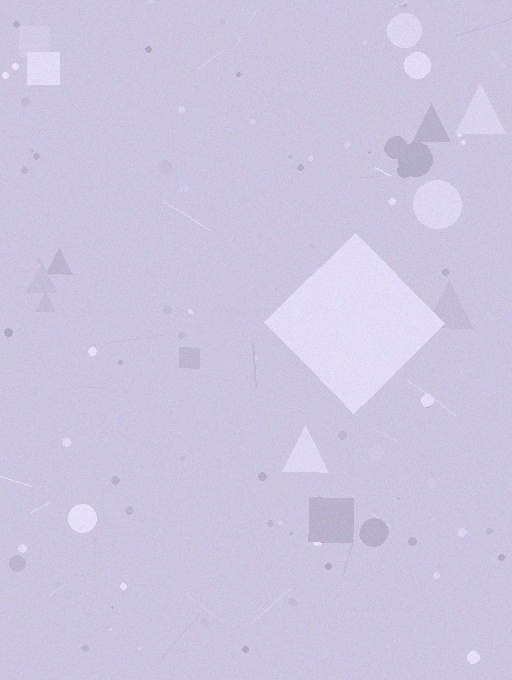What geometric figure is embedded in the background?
A diamond is embedded in the background.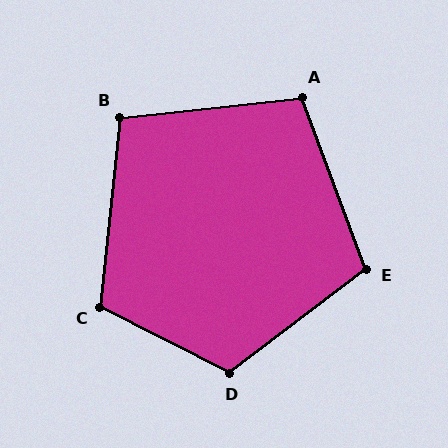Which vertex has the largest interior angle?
D, at approximately 116 degrees.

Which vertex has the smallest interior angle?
B, at approximately 102 degrees.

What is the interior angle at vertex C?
Approximately 111 degrees (obtuse).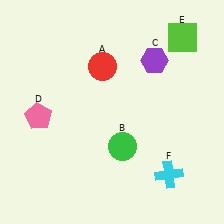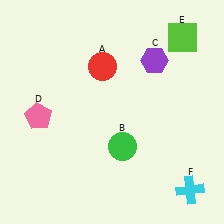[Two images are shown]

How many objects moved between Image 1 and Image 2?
1 object moved between the two images.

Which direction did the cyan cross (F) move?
The cyan cross (F) moved right.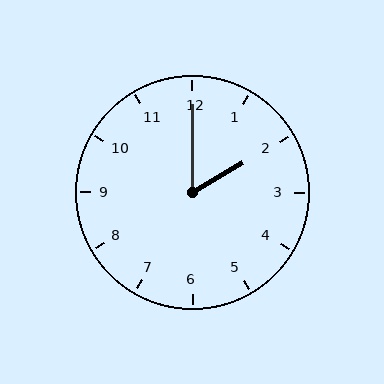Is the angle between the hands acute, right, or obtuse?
It is acute.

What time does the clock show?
2:00.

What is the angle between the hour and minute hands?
Approximately 60 degrees.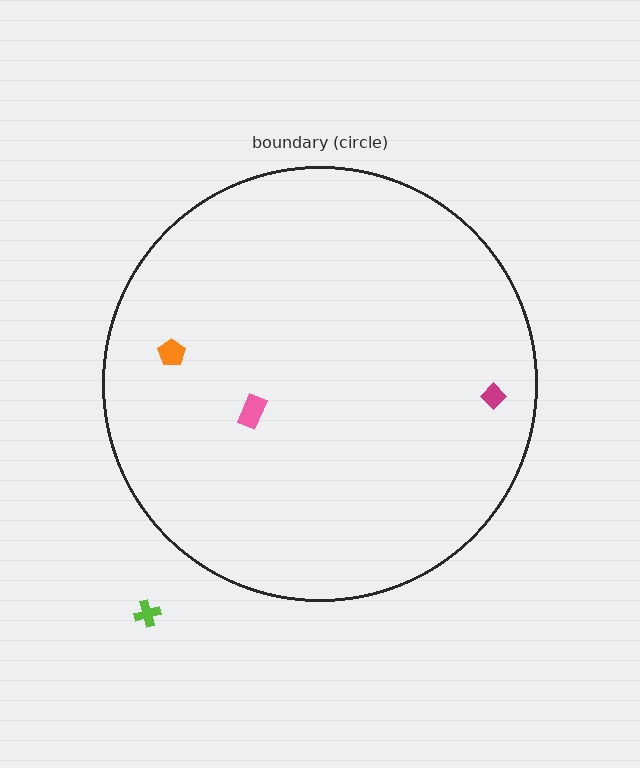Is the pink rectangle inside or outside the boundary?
Inside.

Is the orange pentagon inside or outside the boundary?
Inside.